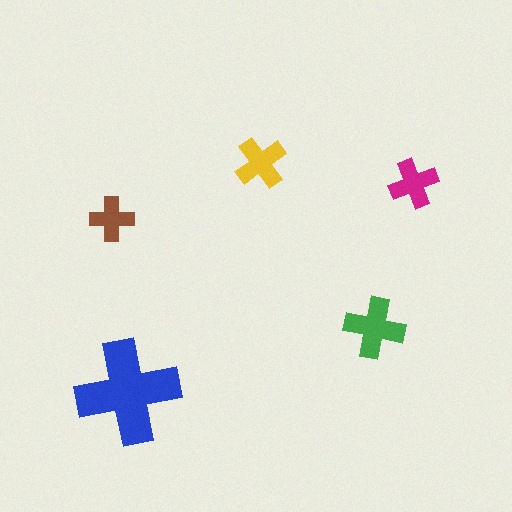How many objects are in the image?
There are 5 objects in the image.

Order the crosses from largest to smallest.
the blue one, the green one, the yellow one, the magenta one, the brown one.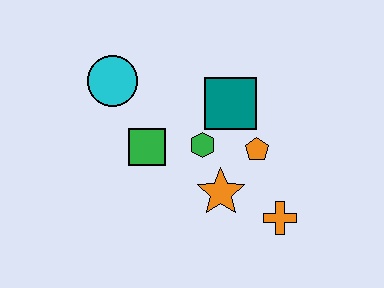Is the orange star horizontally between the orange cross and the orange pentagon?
No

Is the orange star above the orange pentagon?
No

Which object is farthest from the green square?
The orange cross is farthest from the green square.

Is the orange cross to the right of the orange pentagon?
Yes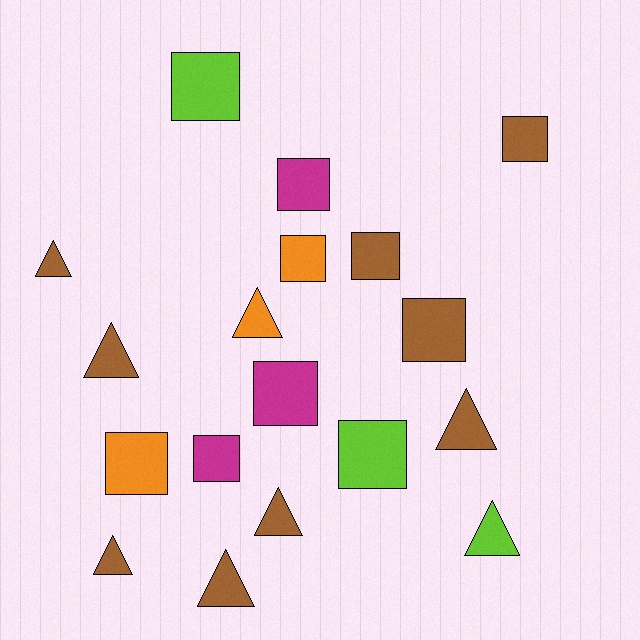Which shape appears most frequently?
Square, with 10 objects.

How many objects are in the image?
There are 18 objects.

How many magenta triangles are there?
There are no magenta triangles.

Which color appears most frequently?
Brown, with 9 objects.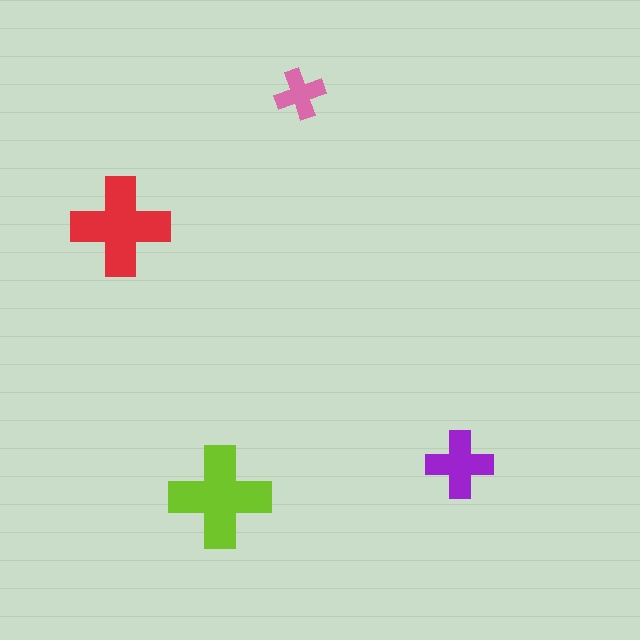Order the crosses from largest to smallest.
the lime one, the red one, the purple one, the pink one.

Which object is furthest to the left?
The red cross is leftmost.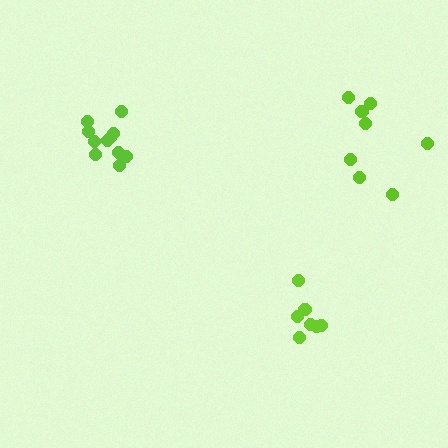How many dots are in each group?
Group 1: 11 dots, Group 2: 7 dots, Group 3: 8 dots (26 total).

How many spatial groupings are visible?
There are 3 spatial groupings.